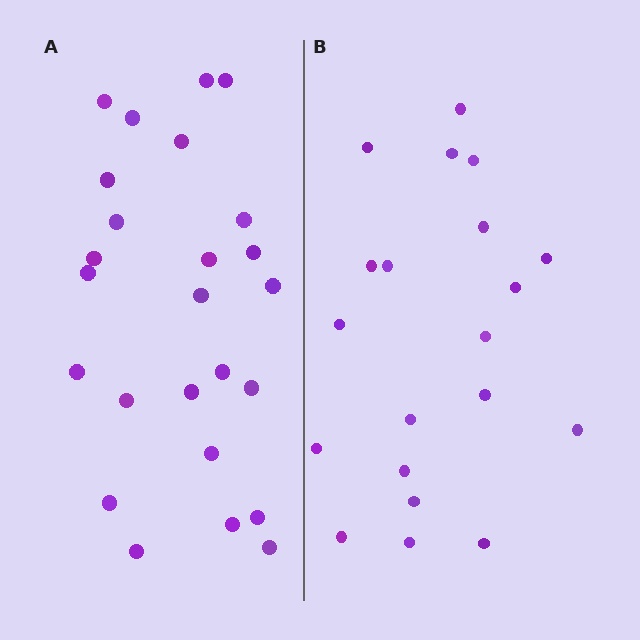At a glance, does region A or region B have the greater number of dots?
Region A (the left region) has more dots.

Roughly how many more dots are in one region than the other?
Region A has about 5 more dots than region B.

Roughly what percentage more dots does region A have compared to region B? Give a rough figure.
About 25% more.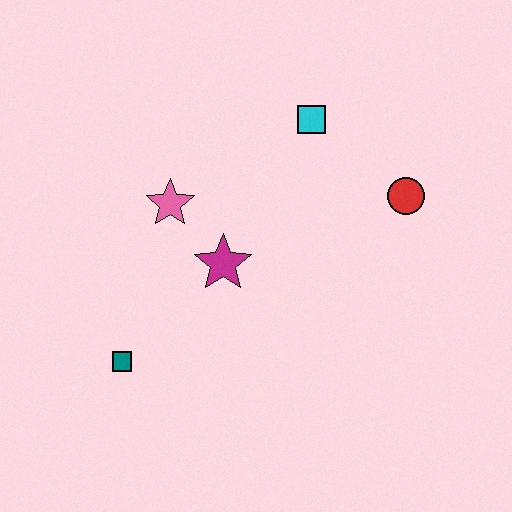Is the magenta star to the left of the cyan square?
Yes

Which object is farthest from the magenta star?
The red circle is farthest from the magenta star.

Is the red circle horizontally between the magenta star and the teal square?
No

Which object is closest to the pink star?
The magenta star is closest to the pink star.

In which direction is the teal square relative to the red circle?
The teal square is to the left of the red circle.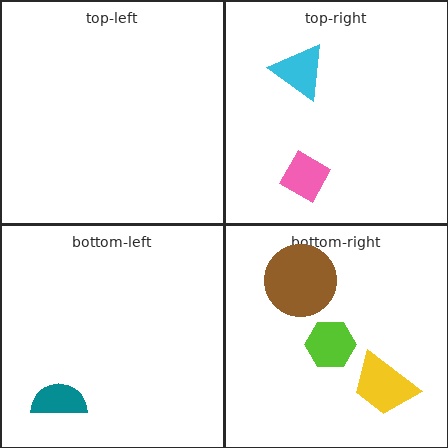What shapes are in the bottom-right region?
The yellow trapezoid, the lime hexagon, the brown circle.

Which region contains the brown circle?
The bottom-right region.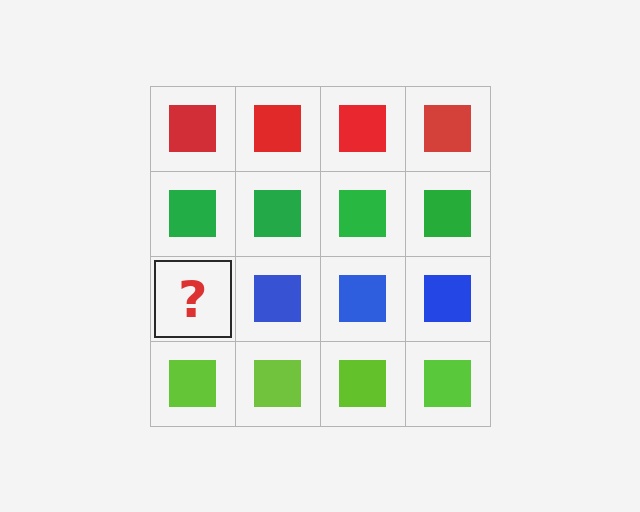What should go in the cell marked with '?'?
The missing cell should contain a blue square.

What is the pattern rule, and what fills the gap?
The rule is that each row has a consistent color. The gap should be filled with a blue square.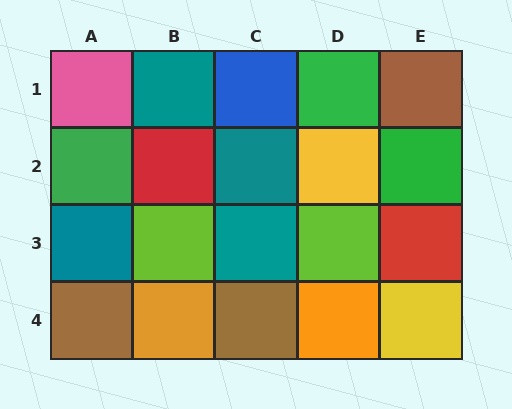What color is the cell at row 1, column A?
Pink.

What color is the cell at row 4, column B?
Orange.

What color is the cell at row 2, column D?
Yellow.